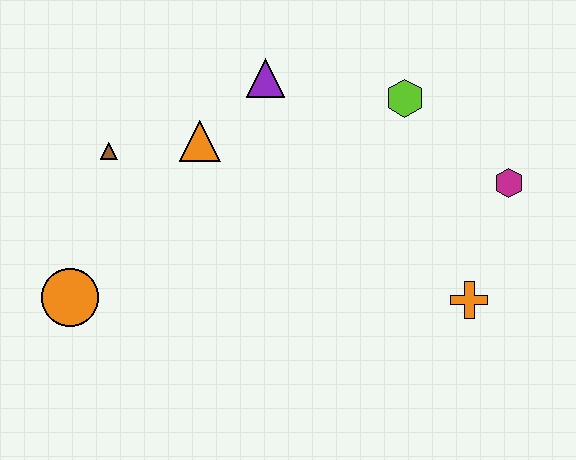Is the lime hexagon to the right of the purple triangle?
Yes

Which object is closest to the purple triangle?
The orange triangle is closest to the purple triangle.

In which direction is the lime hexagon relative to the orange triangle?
The lime hexagon is to the right of the orange triangle.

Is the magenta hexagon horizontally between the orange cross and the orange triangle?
No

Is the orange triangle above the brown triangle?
Yes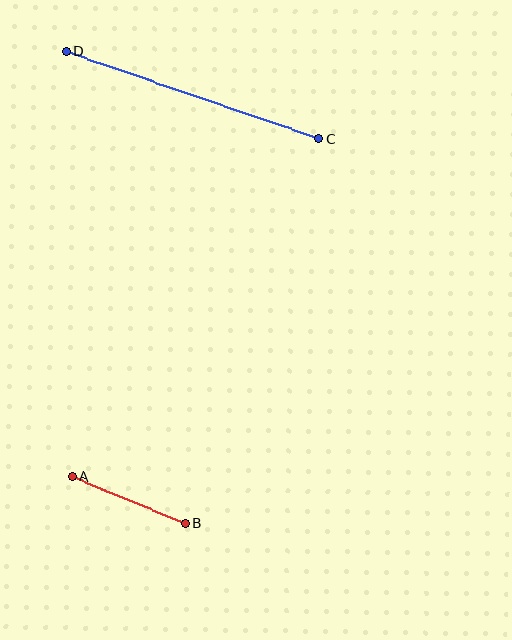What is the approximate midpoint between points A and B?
The midpoint is at approximately (128, 500) pixels.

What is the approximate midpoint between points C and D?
The midpoint is at approximately (192, 95) pixels.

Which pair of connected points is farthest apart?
Points C and D are farthest apart.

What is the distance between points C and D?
The distance is approximately 267 pixels.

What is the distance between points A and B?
The distance is approximately 123 pixels.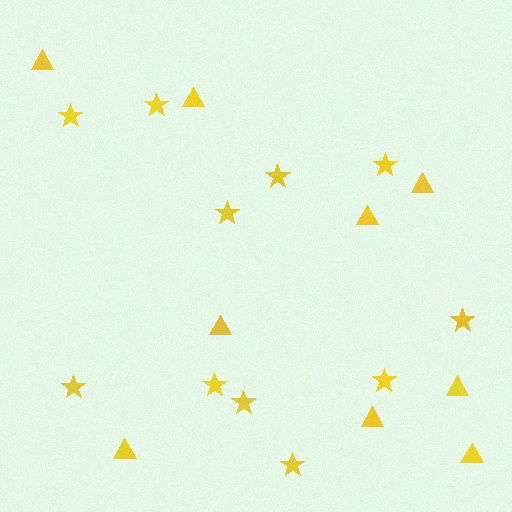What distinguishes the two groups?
There are 2 groups: one group of triangles (9) and one group of stars (11).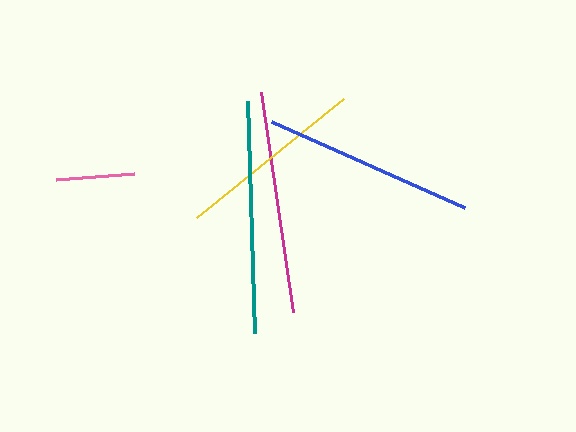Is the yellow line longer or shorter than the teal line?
The teal line is longer than the yellow line.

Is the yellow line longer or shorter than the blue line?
The blue line is longer than the yellow line.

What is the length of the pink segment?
The pink segment is approximately 78 pixels long.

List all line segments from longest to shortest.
From longest to shortest: teal, magenta, blue, yellow, pink.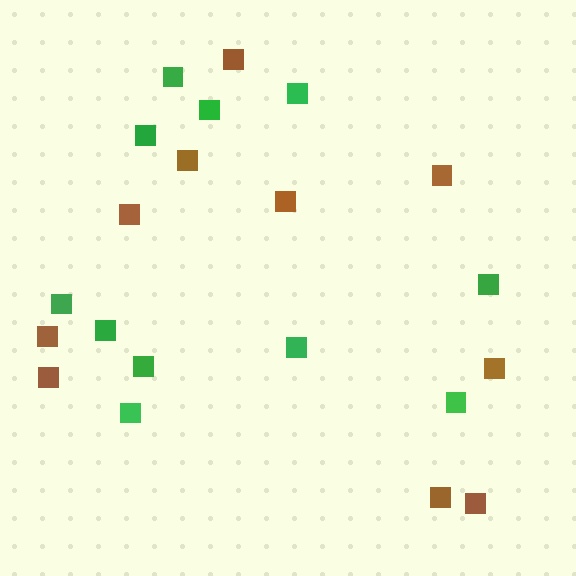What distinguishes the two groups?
There are 2 groups: one group of brown squares (10) and one group of green squares (11).